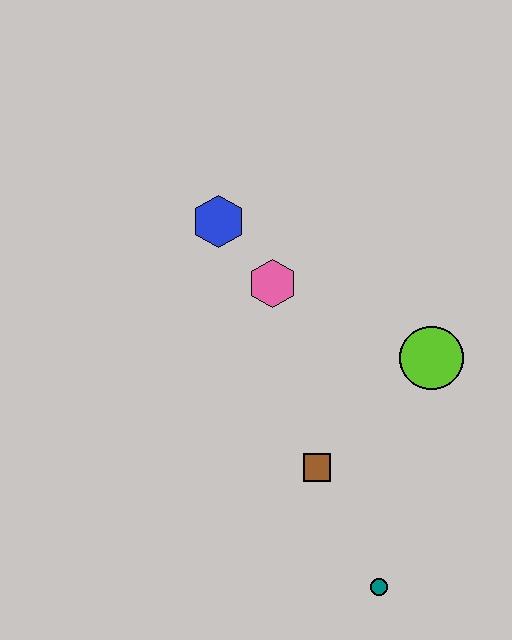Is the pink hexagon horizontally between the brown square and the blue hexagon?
Yes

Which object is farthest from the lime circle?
The blue hexagon is farthest from the lime circle.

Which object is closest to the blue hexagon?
The pink hexagon is closest to the blue hexagon.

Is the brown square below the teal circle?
No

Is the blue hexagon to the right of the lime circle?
No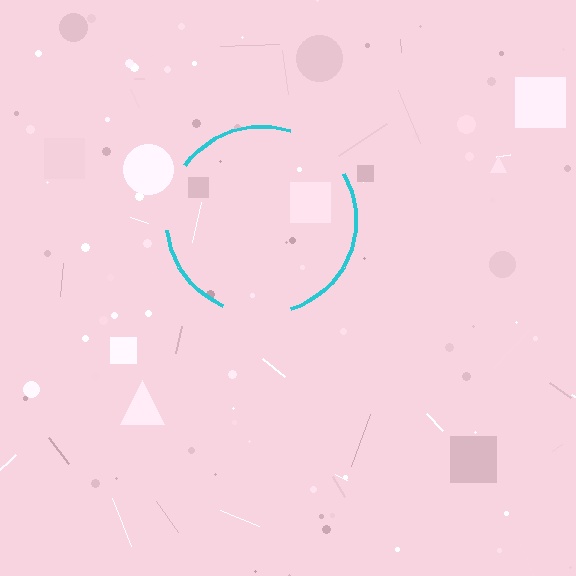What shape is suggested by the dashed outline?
The dashed outline suggests a circle.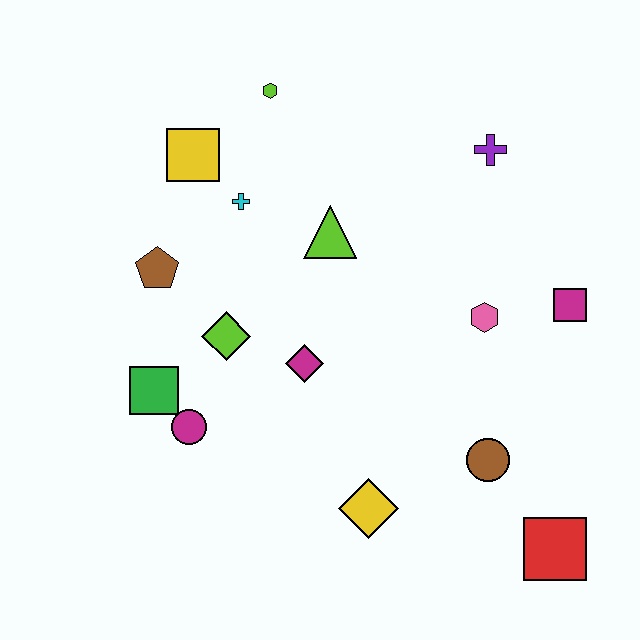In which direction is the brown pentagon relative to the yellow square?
The brown pentagon is below the yellow square.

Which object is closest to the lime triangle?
The cyan cross is closest to the lime triangle.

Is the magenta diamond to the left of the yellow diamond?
Yes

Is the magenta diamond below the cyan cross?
Yes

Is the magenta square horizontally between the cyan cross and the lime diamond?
No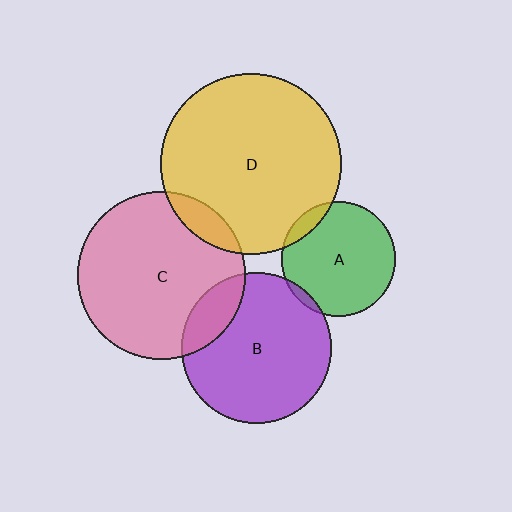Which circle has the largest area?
Circle D (yellow).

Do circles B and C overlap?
Yes.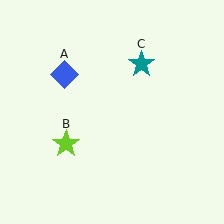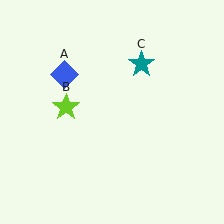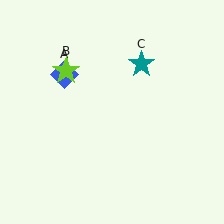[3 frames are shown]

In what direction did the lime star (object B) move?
The lime star (object B) moved up.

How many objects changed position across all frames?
1 object changed position: lime star (object B).